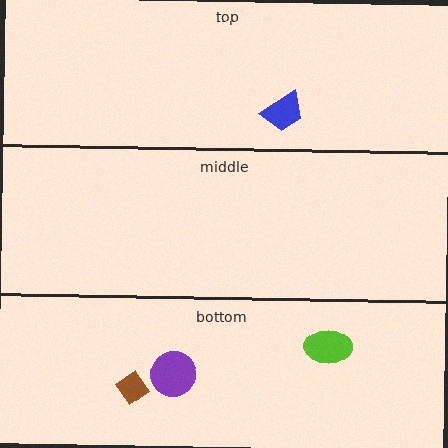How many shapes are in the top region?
1.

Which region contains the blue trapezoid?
The top region.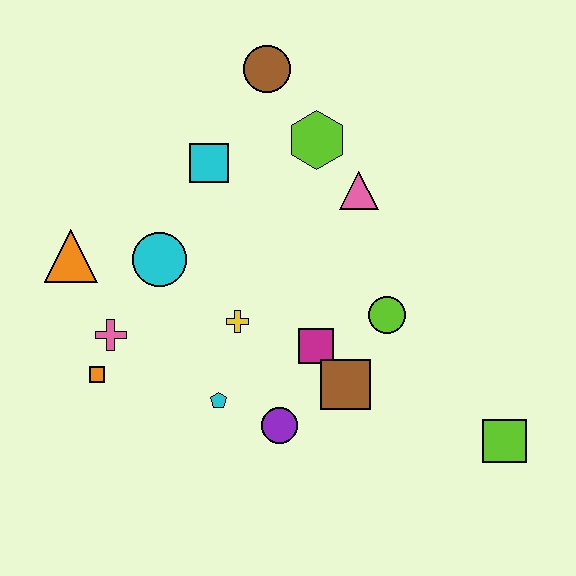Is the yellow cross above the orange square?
Yes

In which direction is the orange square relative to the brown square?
The orange square is to the left of the brown square.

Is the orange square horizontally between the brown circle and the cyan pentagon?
No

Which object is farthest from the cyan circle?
The lime square is farthest from the cyan circle.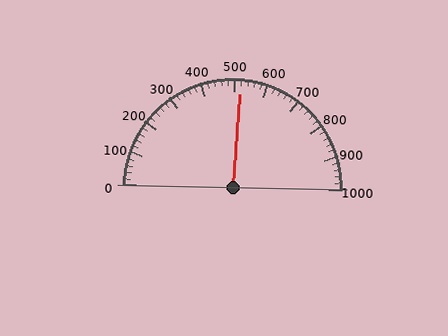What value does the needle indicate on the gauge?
The needle indicates approximately 520.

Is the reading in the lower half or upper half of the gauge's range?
The reading is in the upper half of the range (0 to 1000).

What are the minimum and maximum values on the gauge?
The gauge ranges from 0 to 1000.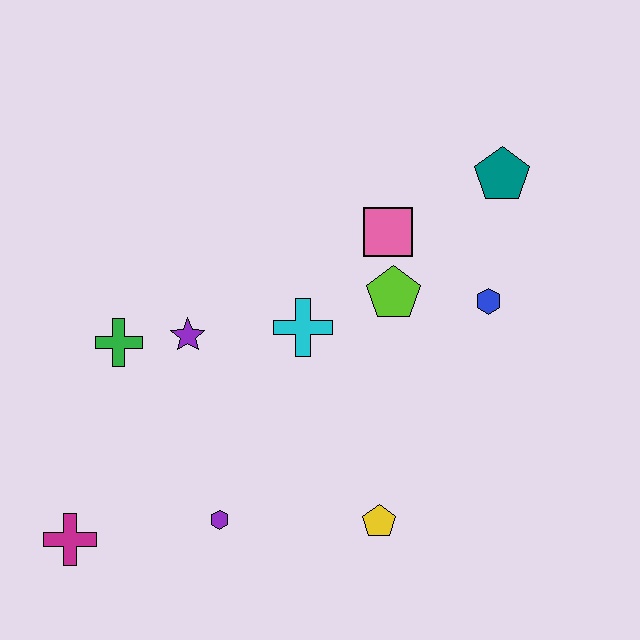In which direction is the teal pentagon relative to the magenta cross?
The teal pentagon is to the right of the magenta cross.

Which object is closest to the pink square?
The lime pentagon is closest to the pink square.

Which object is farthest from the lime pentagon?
The magenta cross is farthest from the lime pentagon.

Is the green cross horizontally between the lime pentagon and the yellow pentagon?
No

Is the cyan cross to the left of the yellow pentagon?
Yes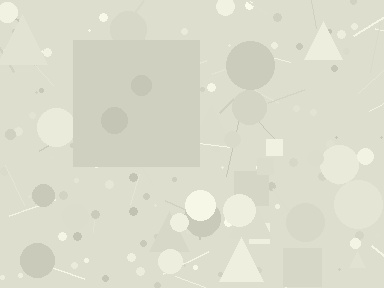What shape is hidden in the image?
A square is hidden in the image.